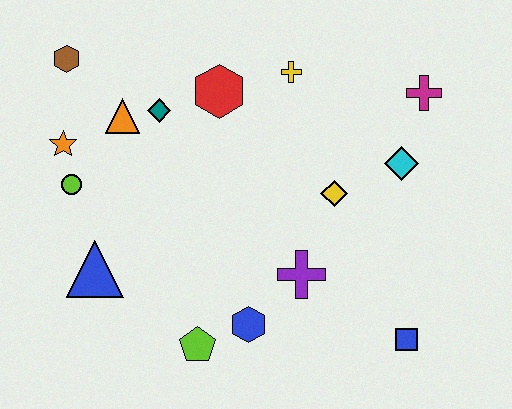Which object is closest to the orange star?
The lime circle is closest to the orange star.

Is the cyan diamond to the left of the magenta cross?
Yes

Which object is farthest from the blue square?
The brown hexagon is farthest from the blue square.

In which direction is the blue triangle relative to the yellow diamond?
The blue triangle is to the left of the yellow diamond.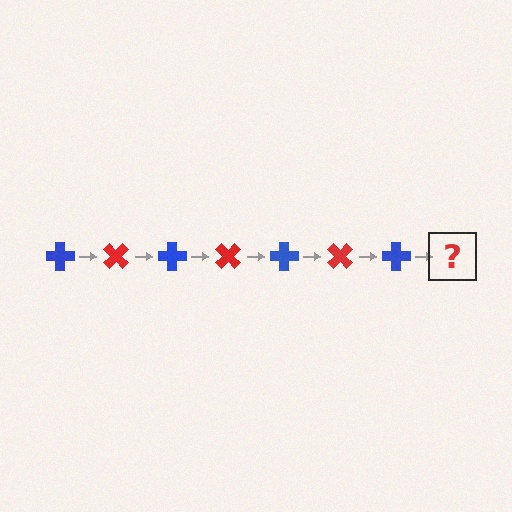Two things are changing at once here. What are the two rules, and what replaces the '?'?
The two rules are that it rotates 45 degrees each step and the color cycles through blue and red. The '?' should be a red cross, rotated 315 degrees from the start.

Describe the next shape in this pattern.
It should be a red cross, rotated 315 degrees from the start.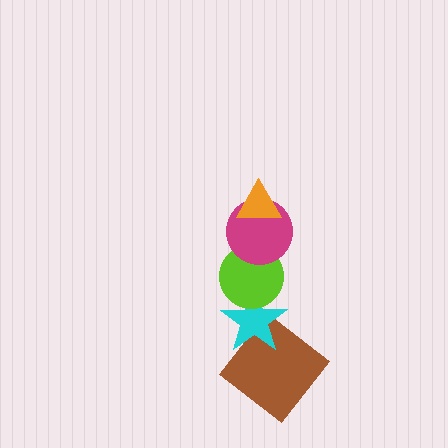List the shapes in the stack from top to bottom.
From top to bottom: the orange triangle, the magenta circle, the lime circle, the cyan star, the brown diamond.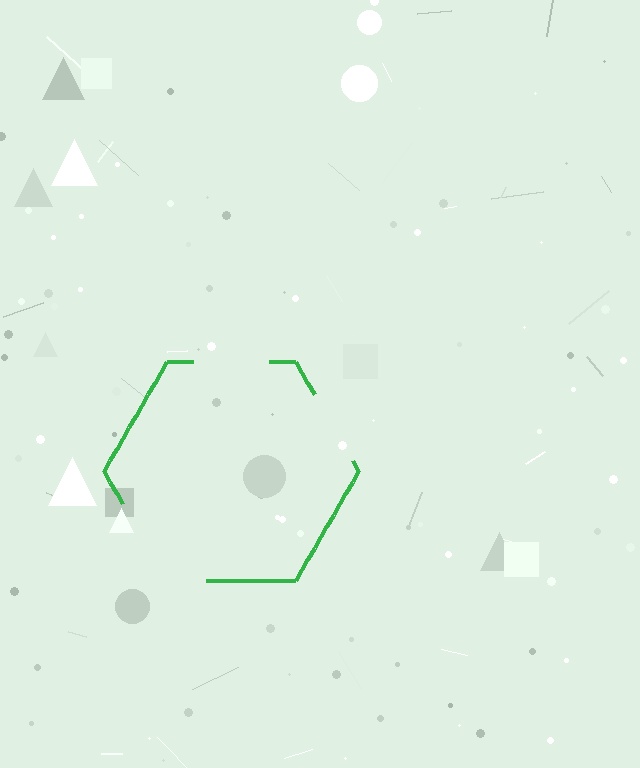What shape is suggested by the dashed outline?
The dashed outline suggests a hexagon.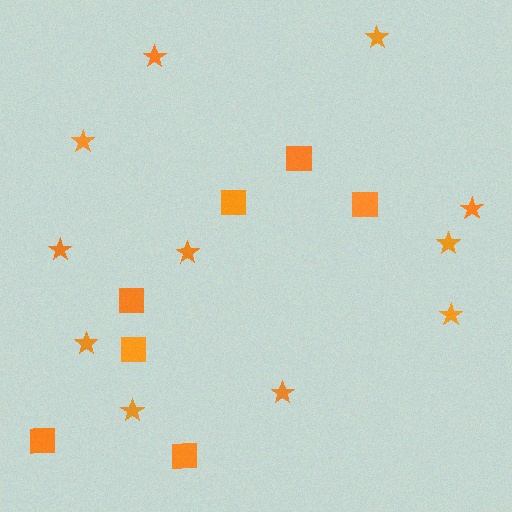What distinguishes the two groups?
There are 2 groups: one group of stars (11) and one group of squares (7).